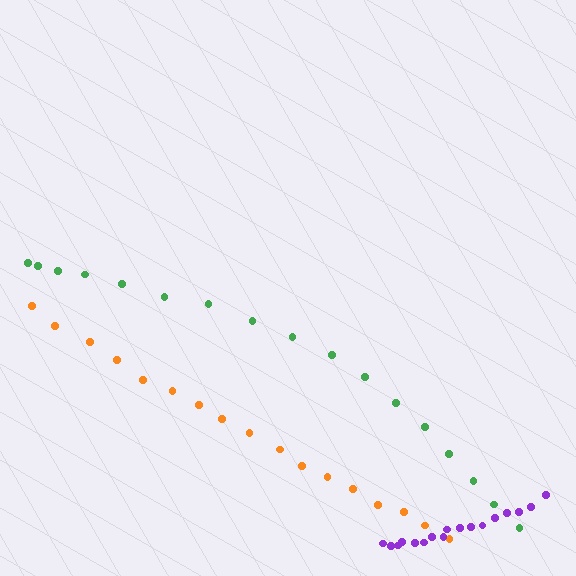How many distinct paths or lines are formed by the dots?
There are 3 distinct paths.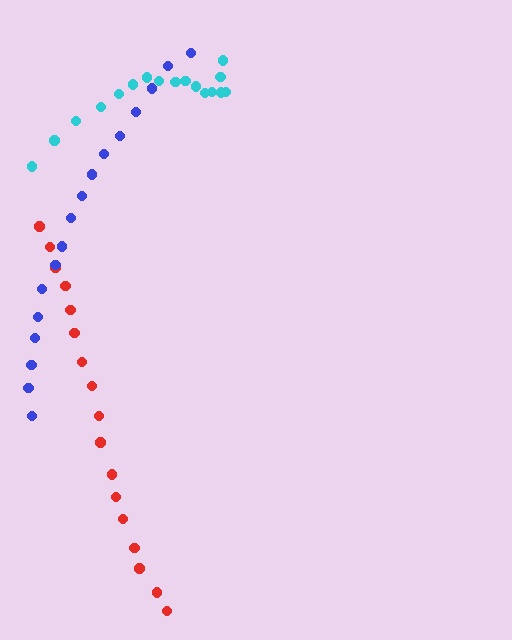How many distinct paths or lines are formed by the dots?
There are 3 distinct paths.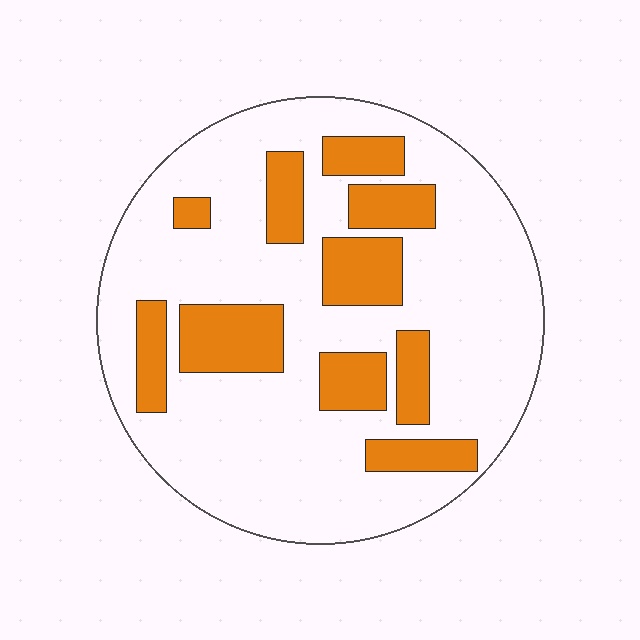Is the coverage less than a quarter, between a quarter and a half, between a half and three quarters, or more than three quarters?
Less than a quarter.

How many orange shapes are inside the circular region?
10.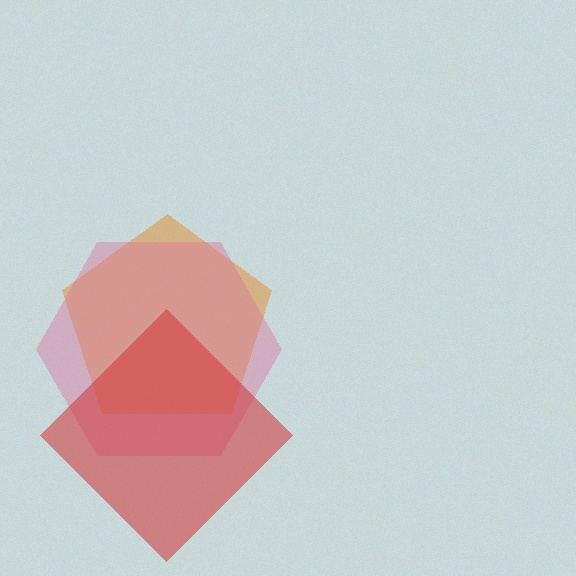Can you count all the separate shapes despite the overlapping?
Yes, there are 3 separate shapes.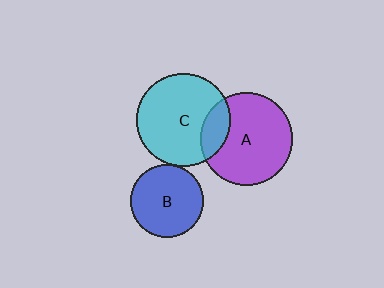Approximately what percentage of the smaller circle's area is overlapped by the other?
Approximately 20%.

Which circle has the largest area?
Circle C (cyan).